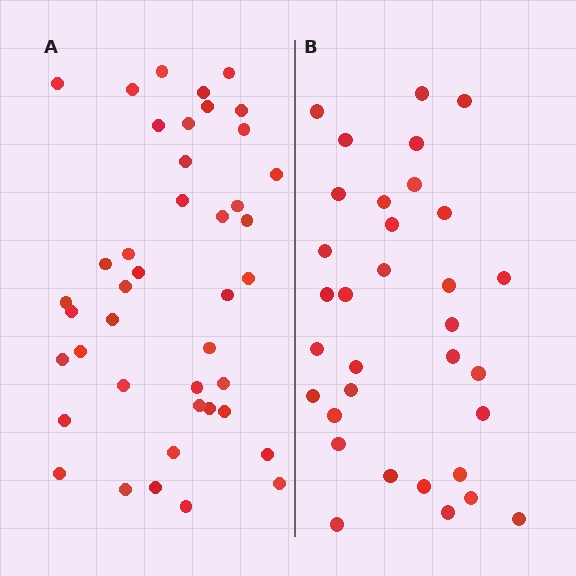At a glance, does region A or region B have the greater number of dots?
Region A (the left region) has more dots.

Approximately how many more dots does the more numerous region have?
Region A has roughly 8 or so more dots than region B.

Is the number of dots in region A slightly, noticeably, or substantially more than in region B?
Region A has noticeably more, but not dramatically so. The ratio is roughly 1.3 to 1.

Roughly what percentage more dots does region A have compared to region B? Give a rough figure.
About 25% more.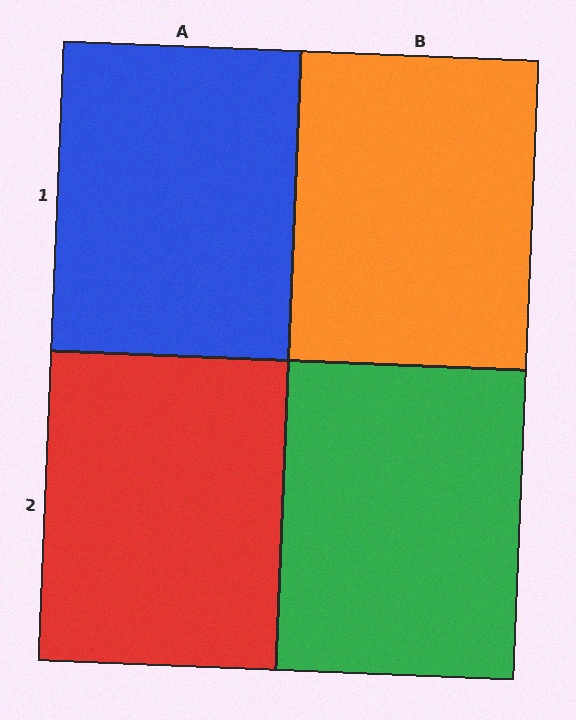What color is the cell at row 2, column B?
Green.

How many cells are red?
1 cell is red.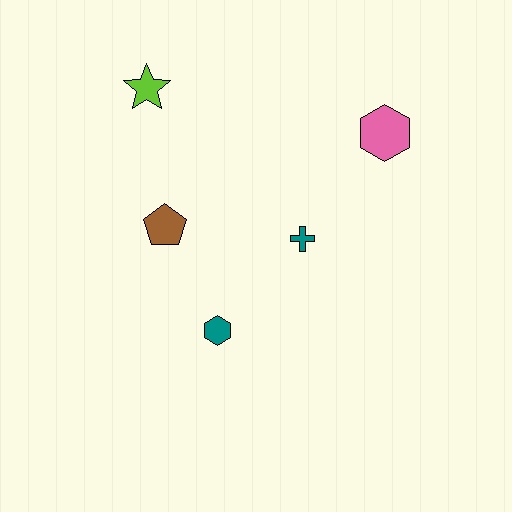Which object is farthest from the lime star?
The teal hexagon is farthest from the lime star.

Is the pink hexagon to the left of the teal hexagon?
No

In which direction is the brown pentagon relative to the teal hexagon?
The brown pentagon is above the teal hexagon.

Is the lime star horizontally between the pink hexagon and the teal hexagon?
No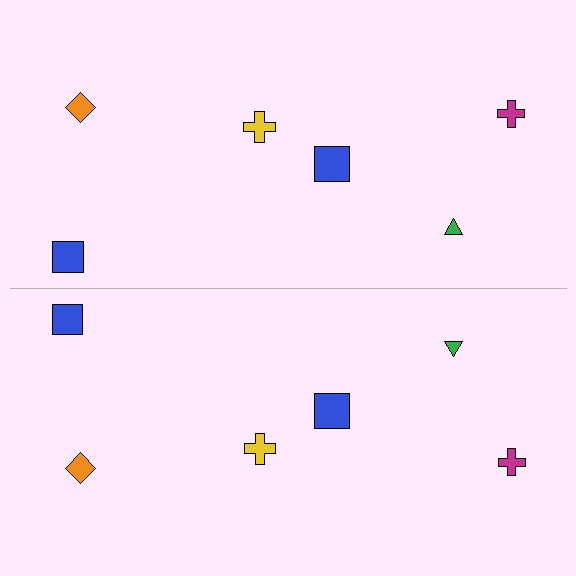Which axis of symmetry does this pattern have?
The pattern has a horizontal axis of symmetry running through the center of the image.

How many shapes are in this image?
There are 12 shapes in this image.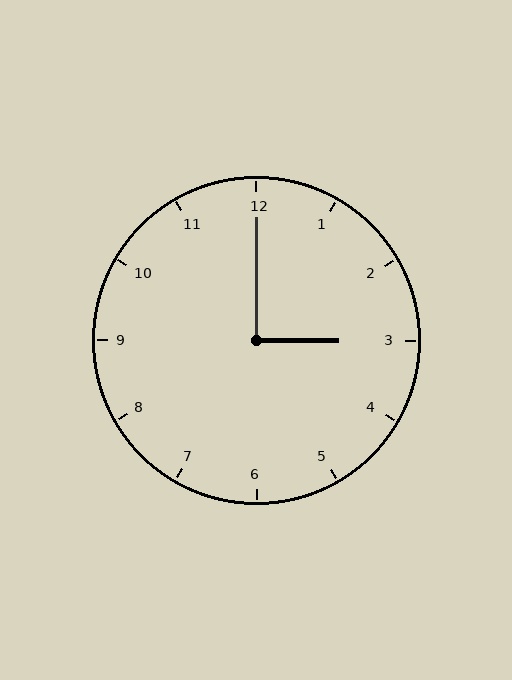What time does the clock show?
3:00.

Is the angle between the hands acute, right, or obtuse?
It is right.